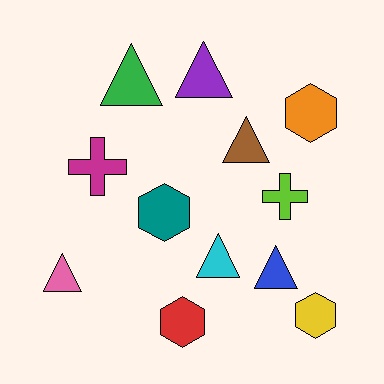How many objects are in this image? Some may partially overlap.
There are 12 objects.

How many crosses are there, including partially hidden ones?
There are 2 crosses.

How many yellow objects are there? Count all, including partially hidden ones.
There is 1 yellow object.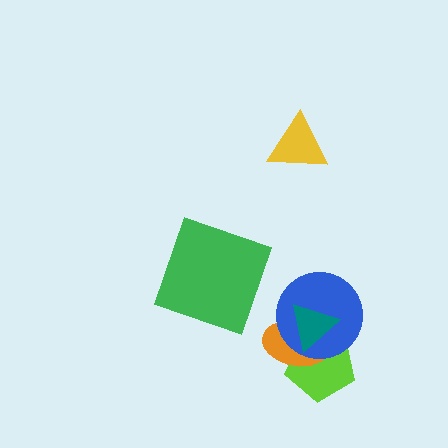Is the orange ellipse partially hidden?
Yes, it is partially covered by another shape.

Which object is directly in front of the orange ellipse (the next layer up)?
The blue circle is directly in front of the orange ellipse.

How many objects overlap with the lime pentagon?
3 objects overlap with the lime pentagon.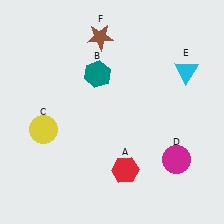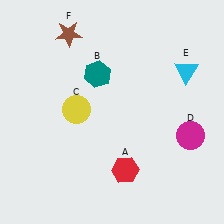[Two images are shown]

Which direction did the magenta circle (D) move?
The magenta circle (D) moved up.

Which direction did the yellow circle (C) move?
The yellow circle (C) moved right.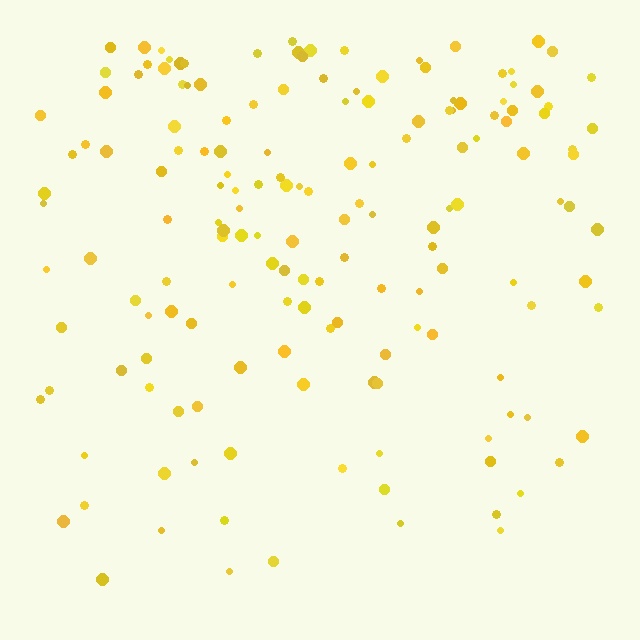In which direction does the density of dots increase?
From bottom to top, with the top side densest.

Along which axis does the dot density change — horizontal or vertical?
Vertical.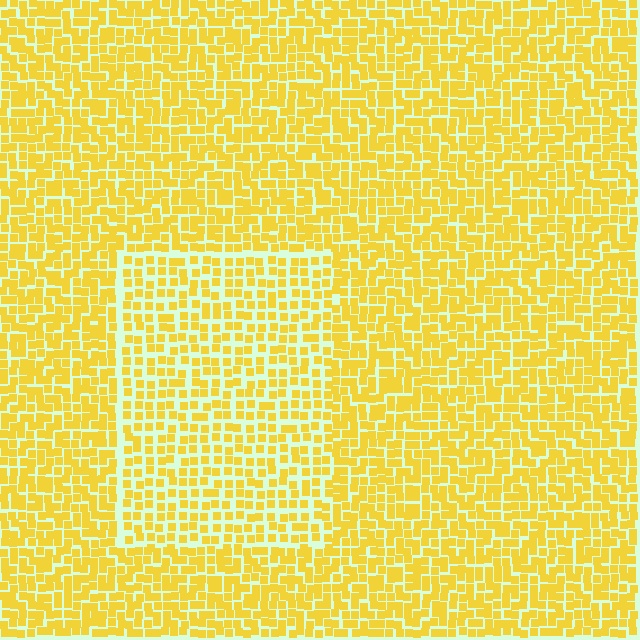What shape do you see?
I see a rectangle.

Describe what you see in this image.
The image contains small yellow elements arranged at two different densities. A rectangle-shaped region is visible where the elements are less densely packed than the surrounding area.